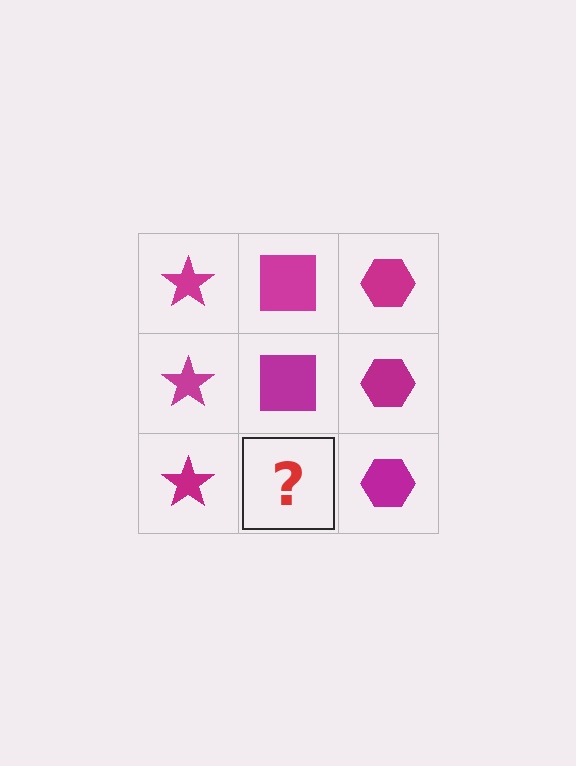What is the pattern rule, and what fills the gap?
The rule is that each column has a consistent shape. The gap should be filled with a magenta square.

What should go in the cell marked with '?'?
The missing cell should contain a magenta square.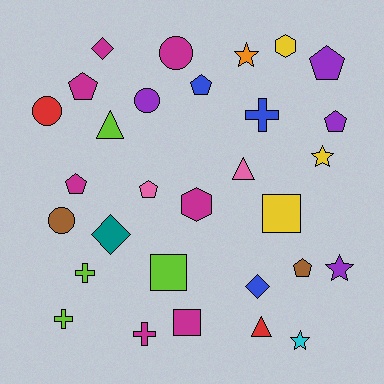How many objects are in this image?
There are 30 objects.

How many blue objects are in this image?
There are 3 blue objects.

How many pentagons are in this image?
There are 7 pentagons.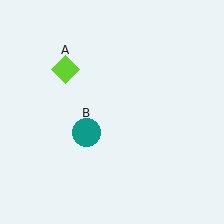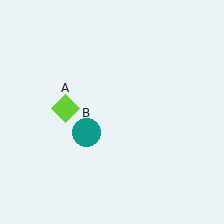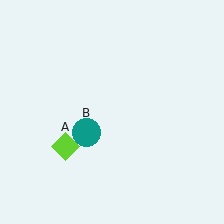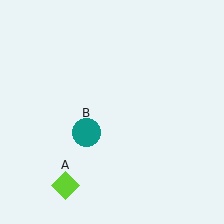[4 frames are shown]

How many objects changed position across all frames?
1 object changed position: lime diamond (object A).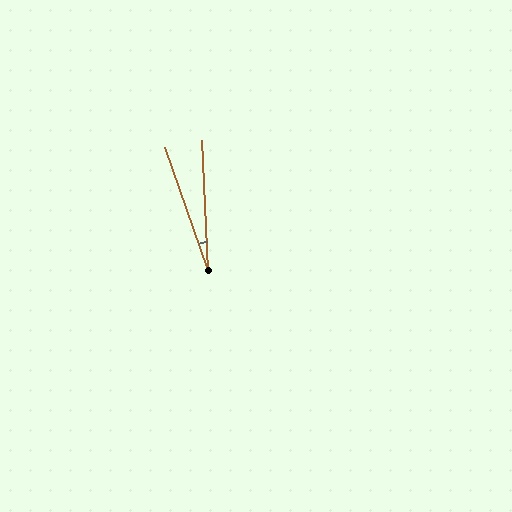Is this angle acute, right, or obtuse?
It is acute.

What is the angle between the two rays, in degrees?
Approximately 17 degrees.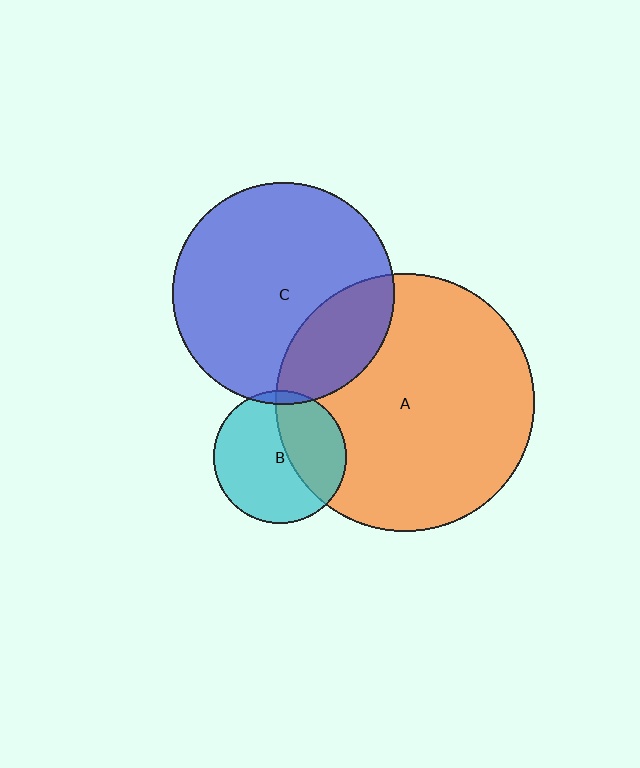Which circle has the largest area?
Circle A (orange).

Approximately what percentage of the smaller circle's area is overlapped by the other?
Approximately 5%.